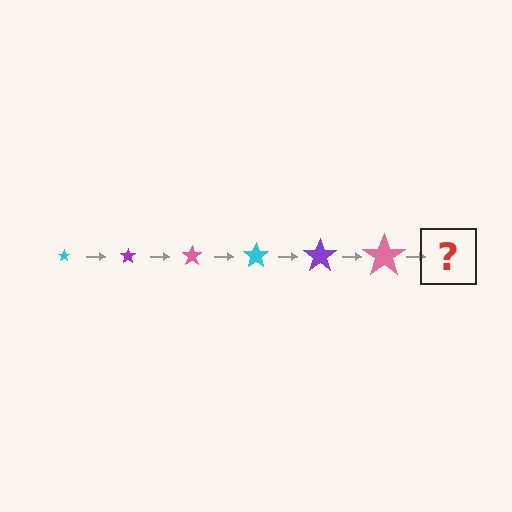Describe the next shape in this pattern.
It should be a cyan star, larger than the previous one.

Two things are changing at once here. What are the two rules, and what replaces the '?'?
The two rules are that the star grows larger each step and the color cycles through cyan, purple, and pink. The '?' should be a cyan star, larger than the previous one.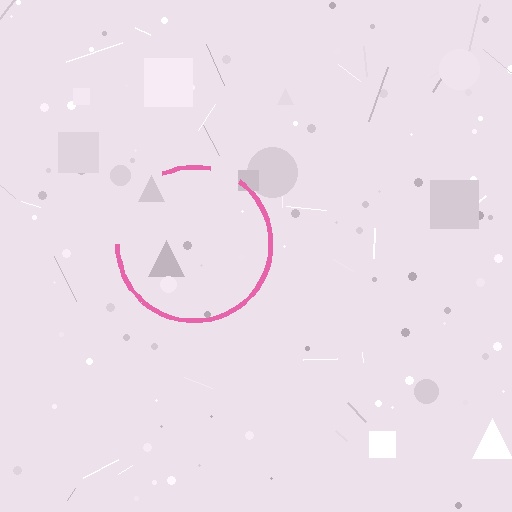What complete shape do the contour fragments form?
The contour fragments form a circle.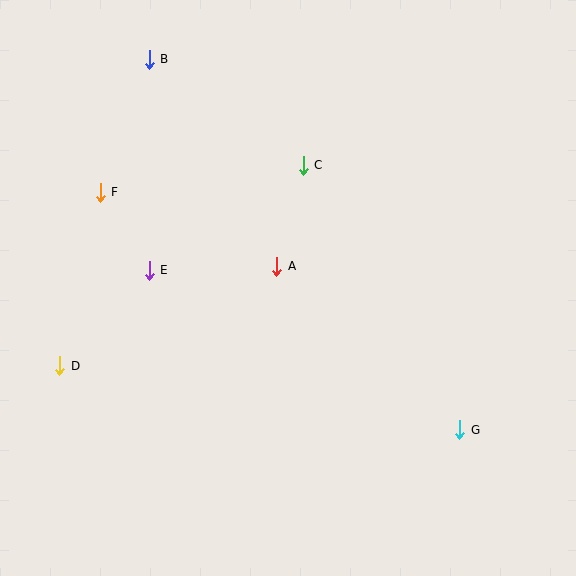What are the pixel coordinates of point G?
Point G is at (460, 430).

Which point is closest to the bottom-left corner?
Point D is closest to the bottom-left corner.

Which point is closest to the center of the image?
Point A at (277, 266) is closest to the center.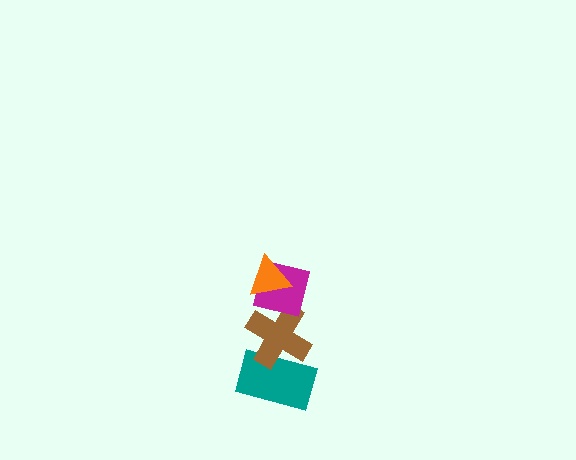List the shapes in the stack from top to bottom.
From top to bottom: the orange triangle, the magenta square, the brown cross, the teal rectangle.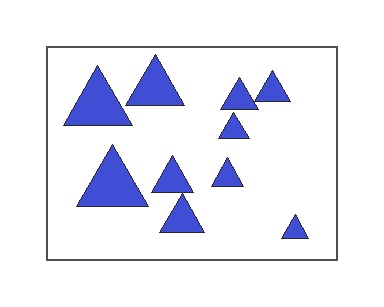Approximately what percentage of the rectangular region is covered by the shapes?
Approximately 15%.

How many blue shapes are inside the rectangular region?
10.